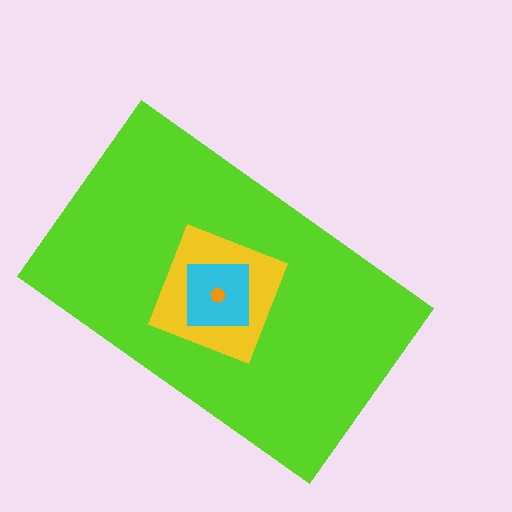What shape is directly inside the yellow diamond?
The cyan square.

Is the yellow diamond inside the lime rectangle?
Yes.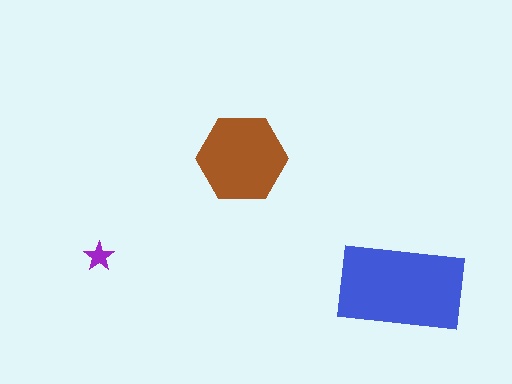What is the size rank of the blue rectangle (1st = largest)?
1st.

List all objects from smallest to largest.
The purple star, the brown hexagon, the blue rectangle.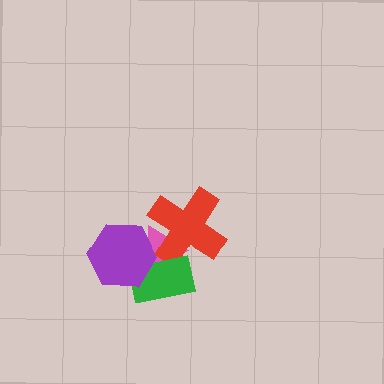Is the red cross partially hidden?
Yes, it is partially covered by another shape.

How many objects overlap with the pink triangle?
3 objects overlap with the pink triangle.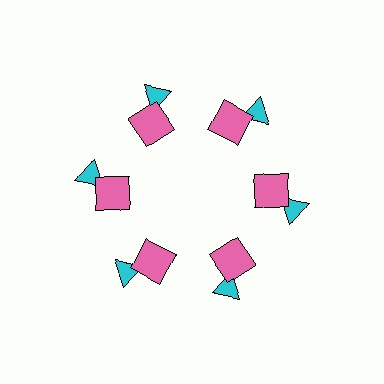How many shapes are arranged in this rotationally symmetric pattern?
There are 12 shapes, arranged in 6 groups of 2.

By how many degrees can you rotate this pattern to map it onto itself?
The pattern maps onto itself every 60 degrees of rotation.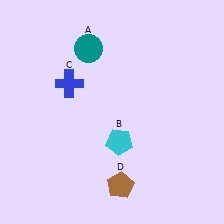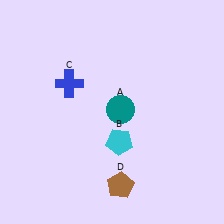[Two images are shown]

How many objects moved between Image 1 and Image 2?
1 object moved between the two images.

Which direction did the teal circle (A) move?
The teal circle (A) moved down.